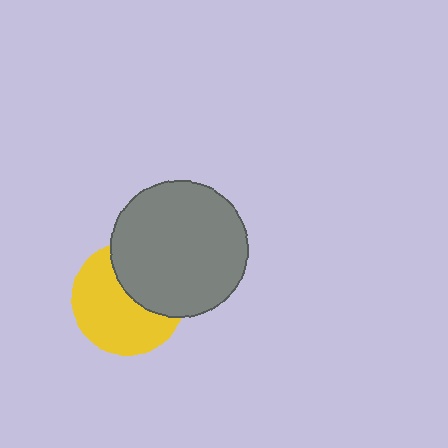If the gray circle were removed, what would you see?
You would see the complete yellow circle.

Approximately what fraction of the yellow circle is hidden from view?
Roughly 39% of the yellow circle is hidden behind the gray circle.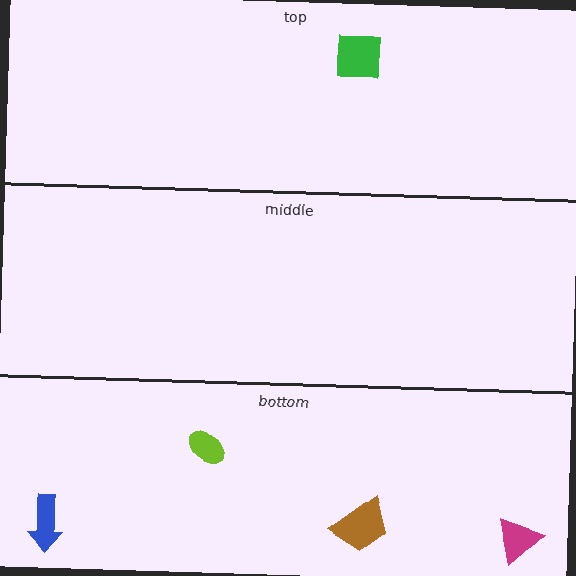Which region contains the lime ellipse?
The bottom region.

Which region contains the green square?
The top region.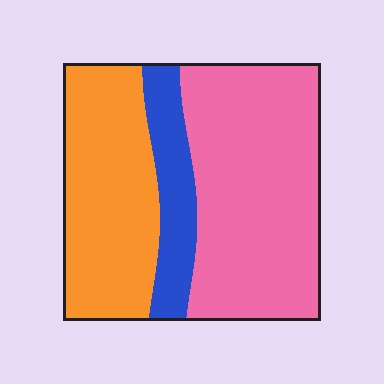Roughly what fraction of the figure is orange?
Orange covers 35% of the figure.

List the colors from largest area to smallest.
From largest to smallest: pink, orange, blue.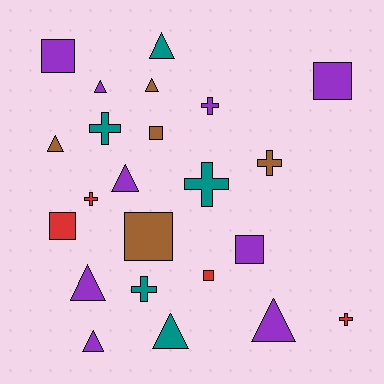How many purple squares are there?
There are 3 purple squares.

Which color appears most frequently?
Purple, with 9 objects.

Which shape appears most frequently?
Triangle, with 9 objects.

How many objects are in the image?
There are 23 objects.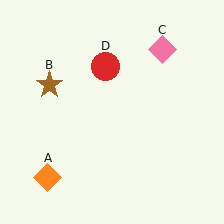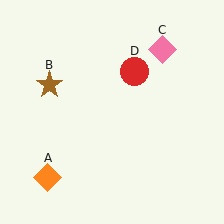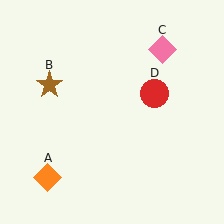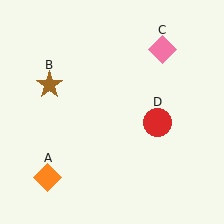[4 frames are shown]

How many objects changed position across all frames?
1 object changed position: red circle (object D).